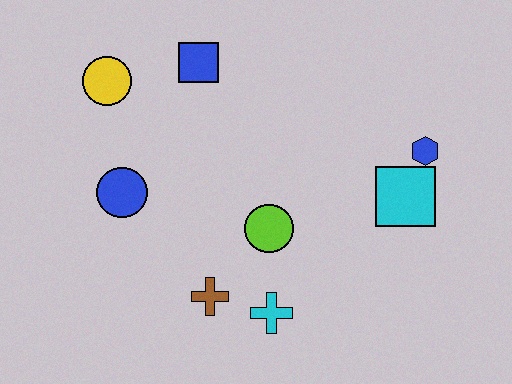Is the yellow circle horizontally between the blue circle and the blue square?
No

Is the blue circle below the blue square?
Yes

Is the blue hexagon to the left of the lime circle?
No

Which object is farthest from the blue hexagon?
The yellow circle is farthest from the blue hexagon.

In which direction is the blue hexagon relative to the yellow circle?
The blue hexagon is to the right of the yellow circle.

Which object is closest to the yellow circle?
The blue square is closest to the yellow circle.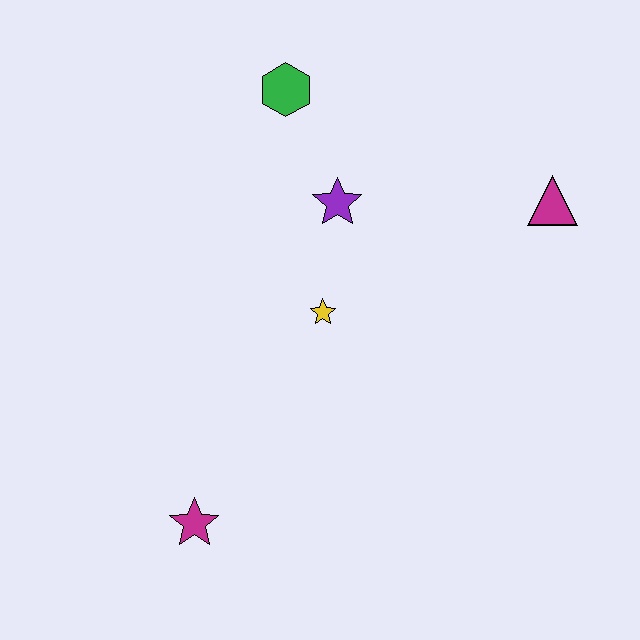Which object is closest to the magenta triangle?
The purple star is closest to the magenta triangle.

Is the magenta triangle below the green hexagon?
Yes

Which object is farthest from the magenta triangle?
The magenta star is farthest from the magenta triangle.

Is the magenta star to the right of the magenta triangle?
No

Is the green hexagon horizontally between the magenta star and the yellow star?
Yes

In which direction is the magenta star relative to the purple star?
The magenta star is below the purple star.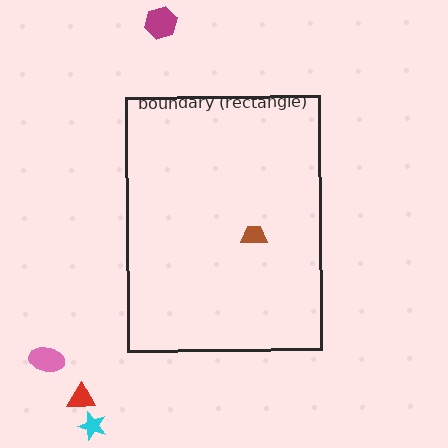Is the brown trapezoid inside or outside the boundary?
Inside.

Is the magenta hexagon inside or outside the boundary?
Outside.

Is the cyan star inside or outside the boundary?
Outside.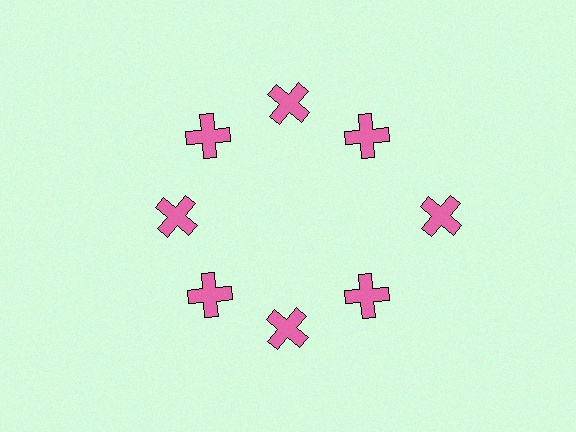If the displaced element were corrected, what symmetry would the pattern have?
It would have 8-fold rotational symmetry — the pattern would map onto itself every 45 degrees.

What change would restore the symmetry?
The symmetry would be restored by moving it inward, back onto the ring so that all 8 crosses sit at equal angles and equal distance from the center.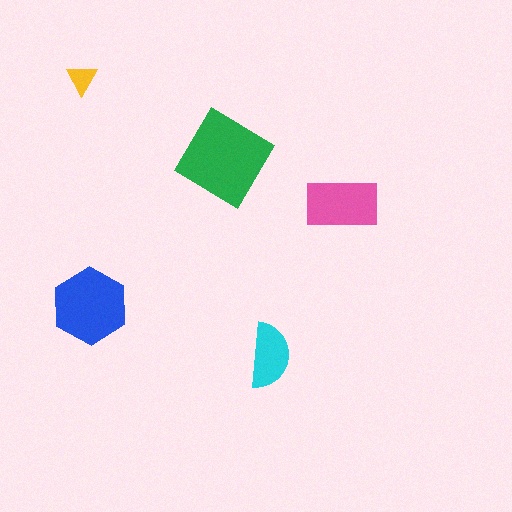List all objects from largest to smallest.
The green diamond, the blue hexagon, the pink rectangle, the cyan semicircle, the yellow triangle.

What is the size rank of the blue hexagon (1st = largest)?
2nd.